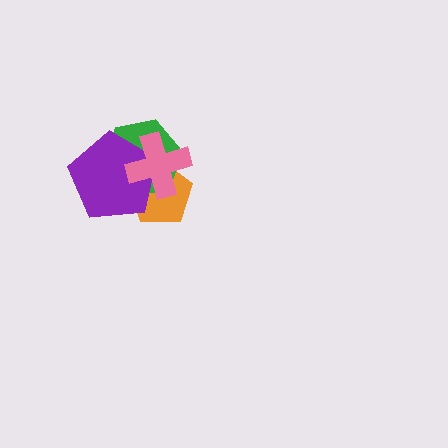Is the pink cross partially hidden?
No, no other shape covers it.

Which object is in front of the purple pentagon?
The pink cross is in front of the purple pentagon.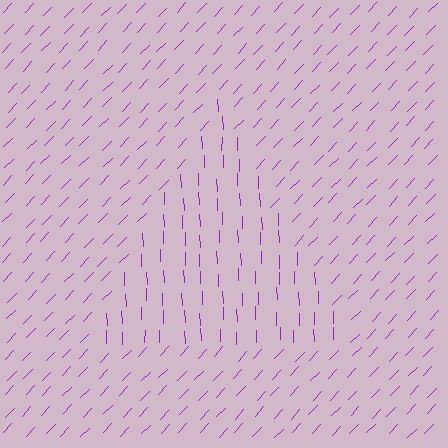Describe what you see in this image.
The image is filled with small purple line segments. A triangle region in the image has lines oriented differently from the surrounding lines, creating a visible texture boundary.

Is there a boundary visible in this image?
Yes, there is a texture boundary formed by a change in line orientation.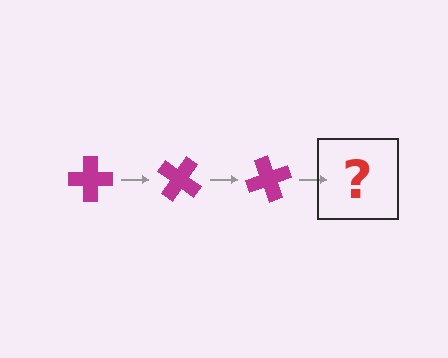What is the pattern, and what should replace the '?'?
The pattern is that the cross rotates 35 degrees each step. The '?' should be a magenta cross rotated 105 degrees.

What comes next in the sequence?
The next element should be a magenta cross rotated 105 degrees.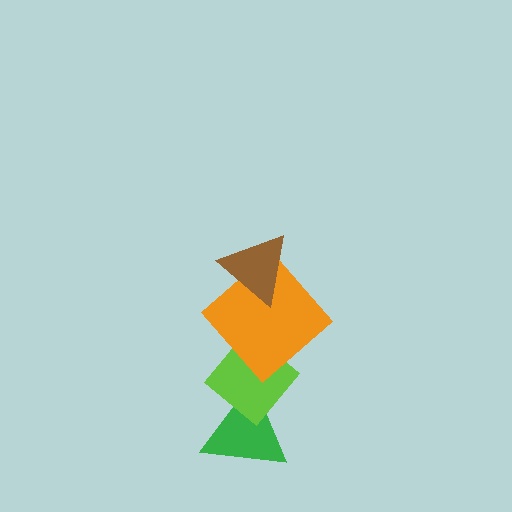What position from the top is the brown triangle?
The brown triangle is 1st from the top.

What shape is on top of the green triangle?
The lime diamond is on top of the green triangle.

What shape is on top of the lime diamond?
The orange diamond is on top of the lime diamond.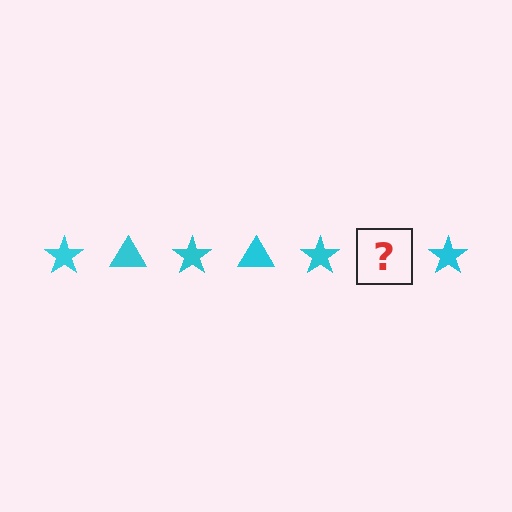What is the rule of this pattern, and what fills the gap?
The rule is that the pattern cycles through star, triangle shapes in cyan. The gap should be filled with a cyan triangle.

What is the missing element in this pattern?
The missing element is a cyan triangle.